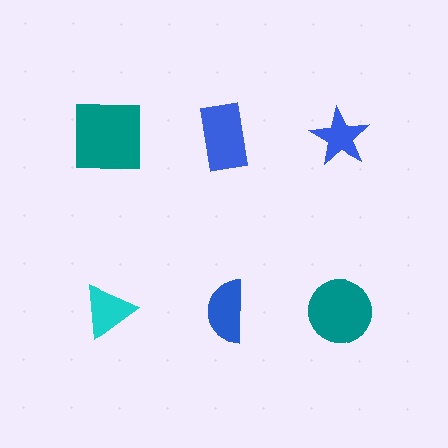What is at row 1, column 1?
A teal square.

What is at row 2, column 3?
A teal circle.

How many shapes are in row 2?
3 shapes.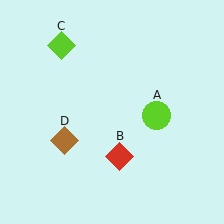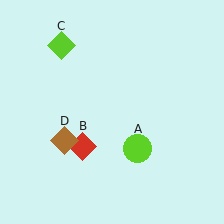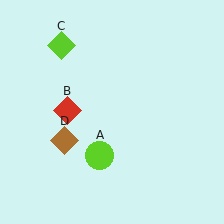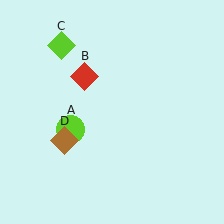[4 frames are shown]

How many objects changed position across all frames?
2 objects changed position: lime circle (object A), red diamond (object B).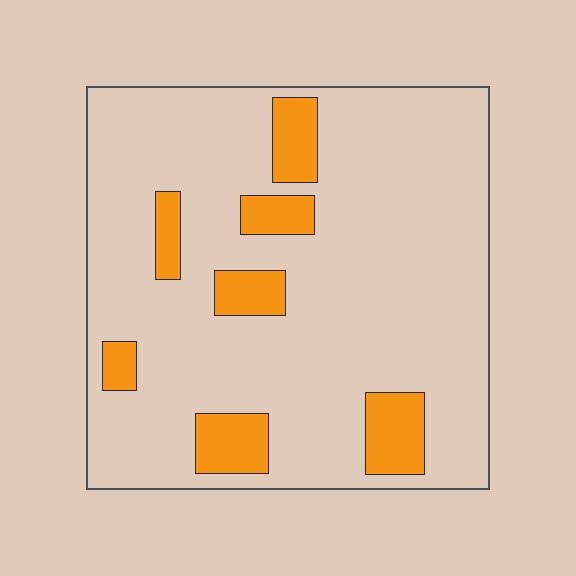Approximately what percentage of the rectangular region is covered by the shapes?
Approximately 15%.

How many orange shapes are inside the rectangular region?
7.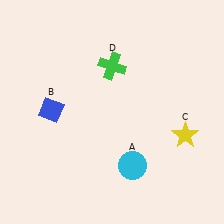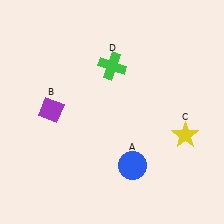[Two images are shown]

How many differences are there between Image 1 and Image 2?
There are 2 differences between the two images.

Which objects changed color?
A changed from cyan to blue. B changed from blue to purple.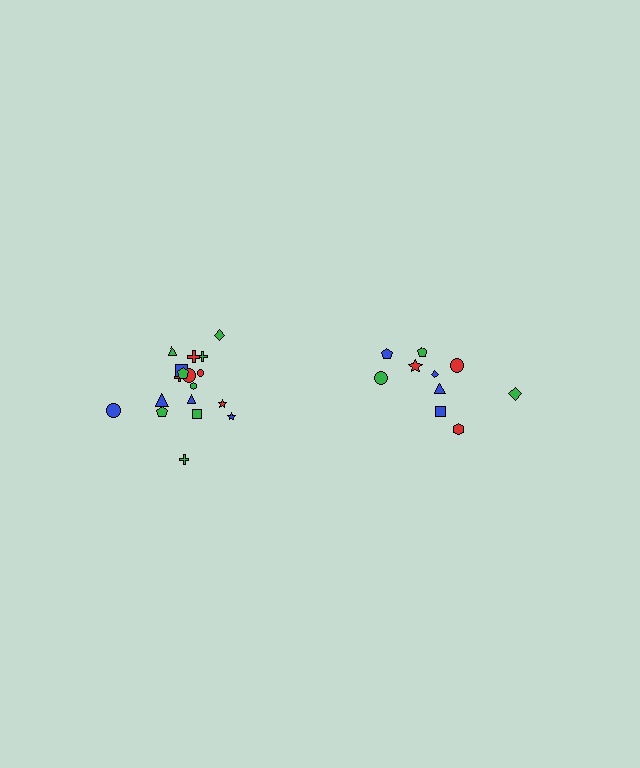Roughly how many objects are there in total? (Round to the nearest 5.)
Roughly 30 objects in total.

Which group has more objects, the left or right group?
The left group.